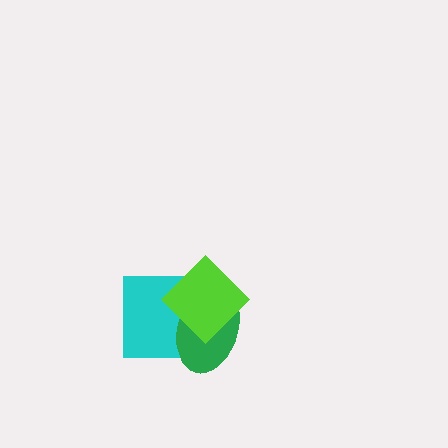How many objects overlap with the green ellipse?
2 objects overlap with the green ellipse.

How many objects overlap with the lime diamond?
2 objects overlap with the lime diamond.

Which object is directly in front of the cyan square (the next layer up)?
The green ellipse is directly in front of the cyan square.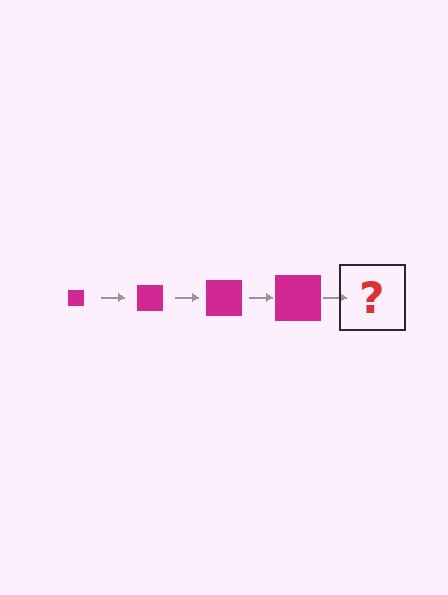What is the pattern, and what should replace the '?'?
The pattern is that the square gets progressively larger each step. The '?' should be a magenta square, larger than the previous one.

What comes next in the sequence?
The next element should be a magenta square, larger than the previous one.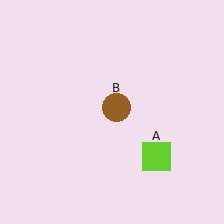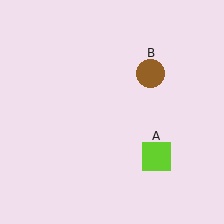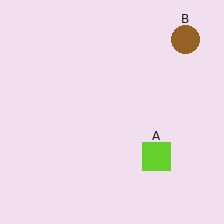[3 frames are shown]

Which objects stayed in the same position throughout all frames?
Lime square (object A) remained stationary.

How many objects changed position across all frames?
1 object changed position: brown circle (object B).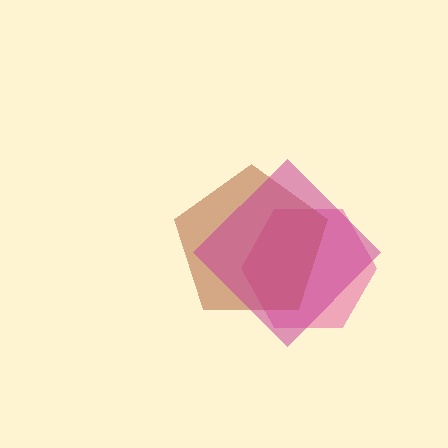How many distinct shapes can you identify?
There are 3 distinct shapes: a pink hexagon, a brown pentagon, a magenta diamond.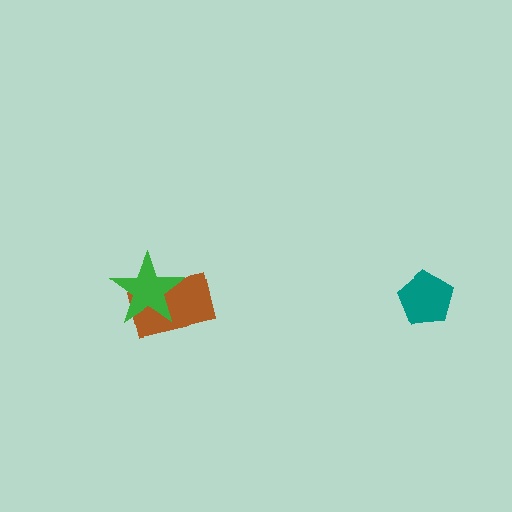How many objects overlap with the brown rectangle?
1 object overlaps with the brown rectangle.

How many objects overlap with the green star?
1 object overlaps with the green star.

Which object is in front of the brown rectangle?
The green star is in front of the brown rectangle.